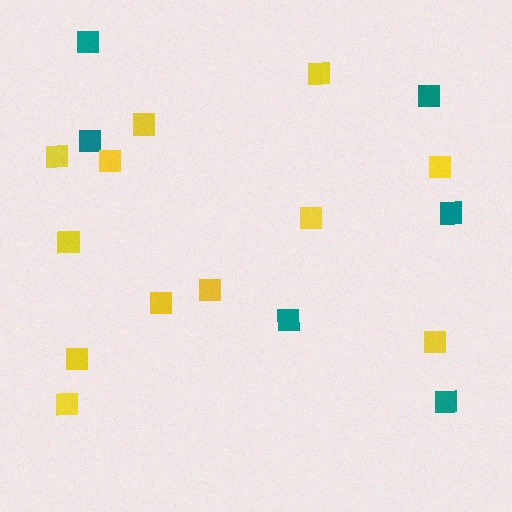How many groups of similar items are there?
There are 2 groups: one group of teal squares (6) and one group of yellow squares (12).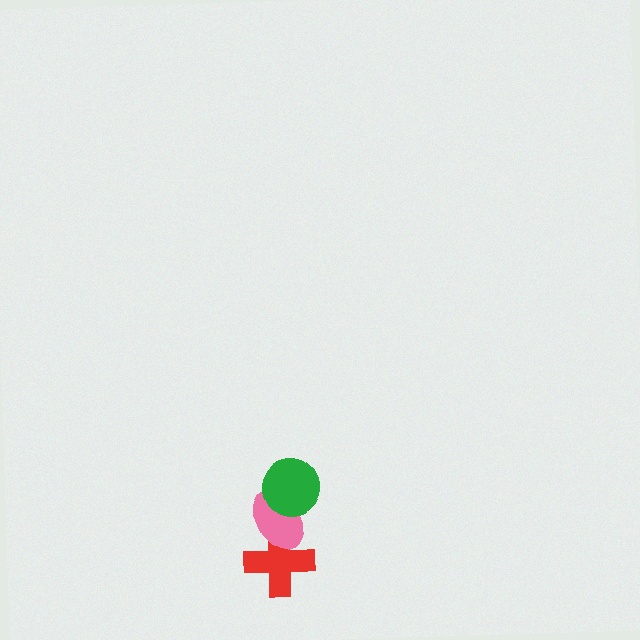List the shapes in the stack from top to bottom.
From top to bottom: the green circle, the pink ellipse, the red cross.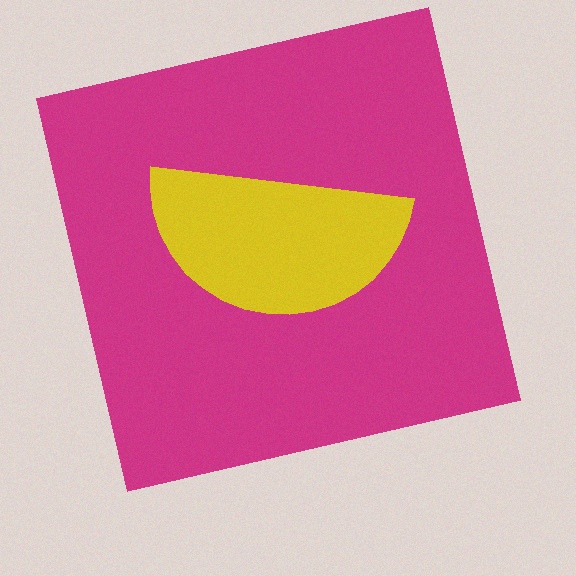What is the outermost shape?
The magenta square.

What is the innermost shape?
The yellow semicircle.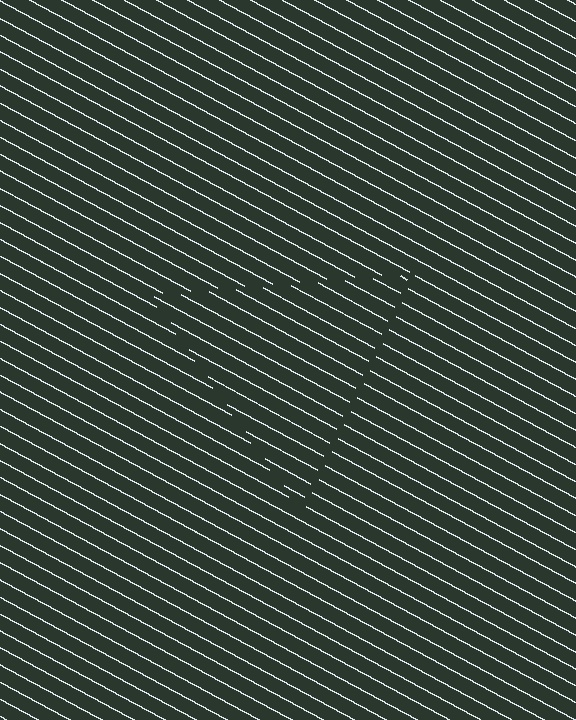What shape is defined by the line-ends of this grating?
An illusory triangle. The interior of the shape contains the same grating, shifted by half a period — the contour is defined by the phase discontinuity where line-ends from the inner and outer gratings abut.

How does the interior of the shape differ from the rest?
The interior of the shape contains the same grating, shifted by half a period — the contour is defined by the phase discontinuity where line-ends from the inner and outer gratings abut.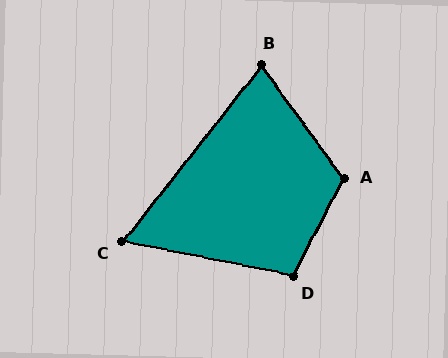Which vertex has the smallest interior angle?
C, at approximately 63 degrees.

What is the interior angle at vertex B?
Approximately 74 degrees (acute).